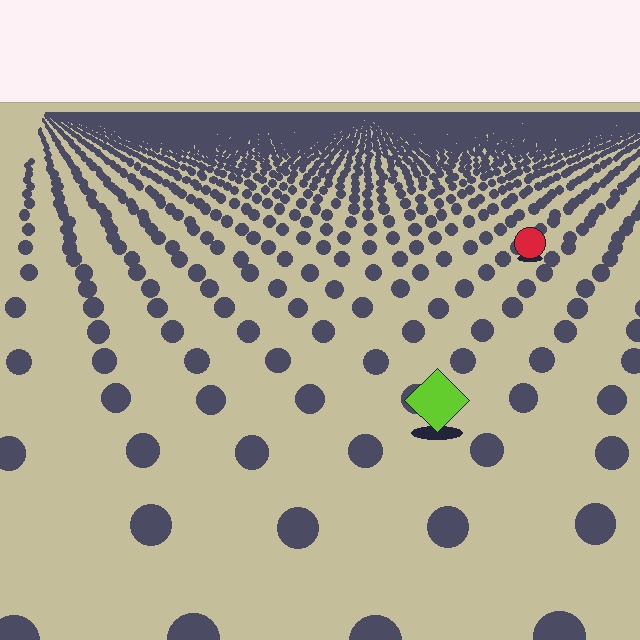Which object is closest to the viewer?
The lime diamond is closest. The texture marks near it are larger and more spread out.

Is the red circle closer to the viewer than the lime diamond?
No. The lime diamond is closer — you can tell from the texture gradient: the ground texture is coarser near it.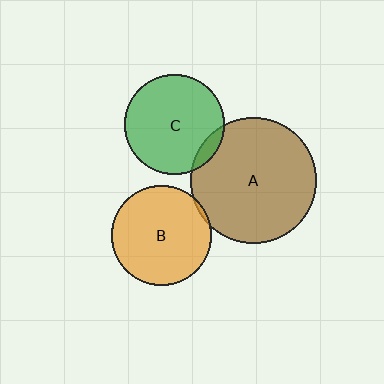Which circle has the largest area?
Circle A (brown).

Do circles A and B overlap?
Yes.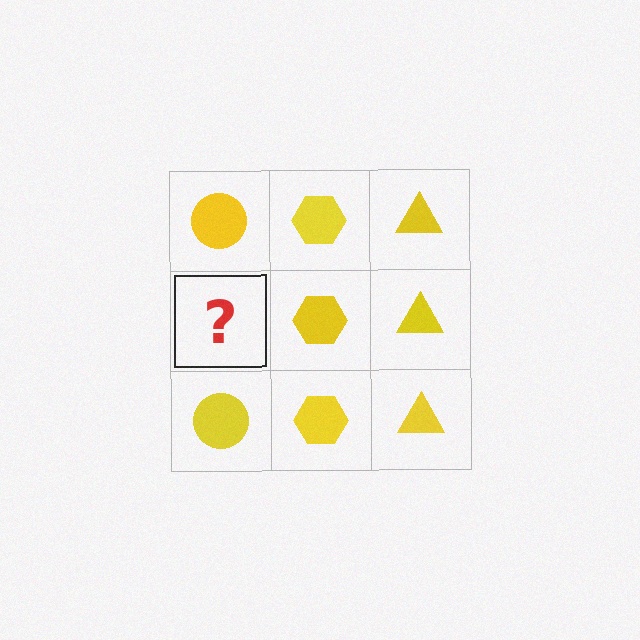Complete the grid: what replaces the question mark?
The question mark should be replaced with a yellow circle.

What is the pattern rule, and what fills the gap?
The rule is that each column has a consistent shape. The gap should be filled with a yellow circle.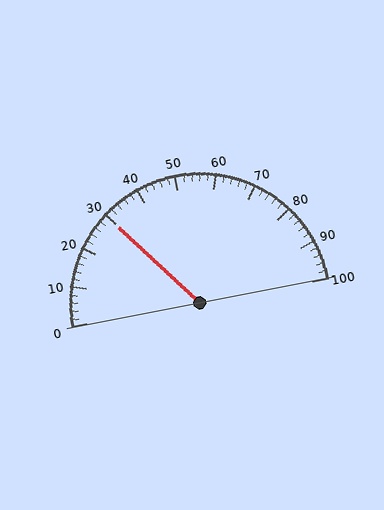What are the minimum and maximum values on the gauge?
The gauge ranges from 0 to 100.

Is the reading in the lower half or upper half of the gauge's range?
The reading is in the lower half of the range (0 to 100).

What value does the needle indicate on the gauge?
The needle indicates approximately 30.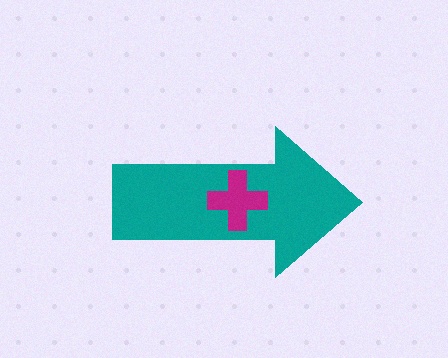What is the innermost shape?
The magenta cross.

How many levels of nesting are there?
2.